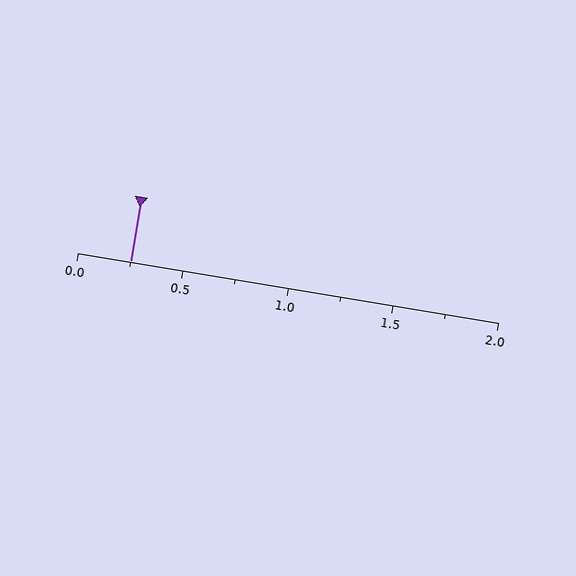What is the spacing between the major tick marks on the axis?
The major ticks are spaced 0.5 apart.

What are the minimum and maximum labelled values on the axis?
The axis runs from 0.0 to 2.0.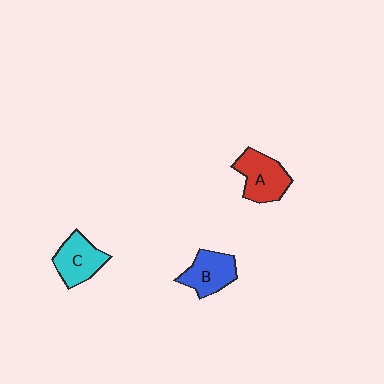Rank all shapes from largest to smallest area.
From largest to smallest: A (red), C (cyan), B (blue).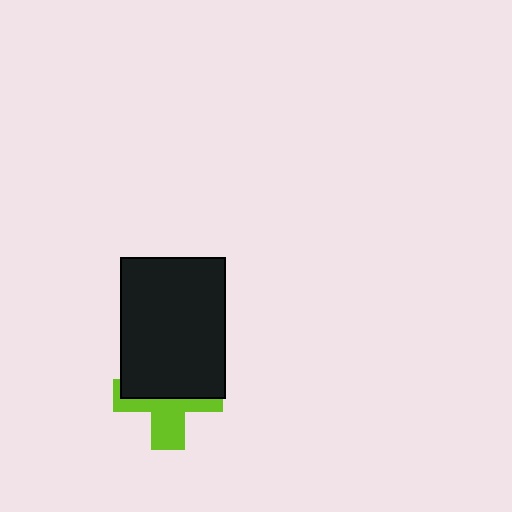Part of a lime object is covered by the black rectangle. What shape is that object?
It is a cross.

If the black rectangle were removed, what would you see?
You would see the complete lime cross.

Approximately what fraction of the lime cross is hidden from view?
Roughly 55% of the lime cross is hidden behind the black rectangle.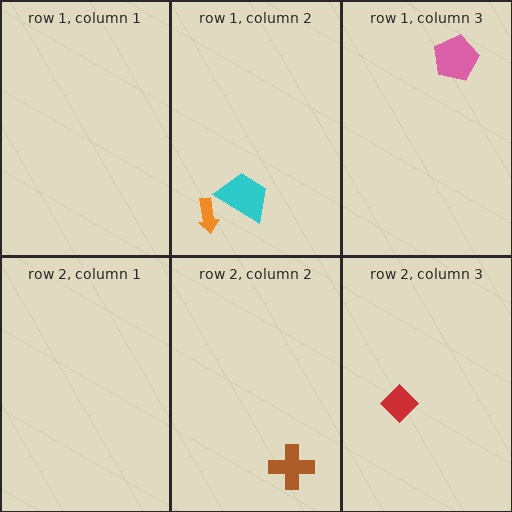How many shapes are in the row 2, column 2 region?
1.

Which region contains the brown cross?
The row 2, column 2 region.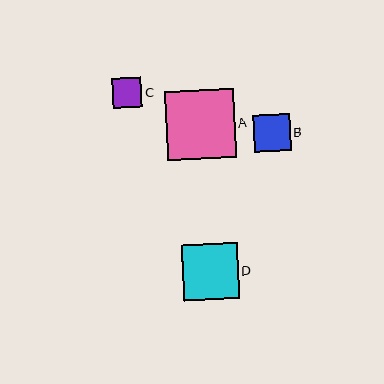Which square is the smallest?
Square C is the smallest with a size of approximately 29 pixels.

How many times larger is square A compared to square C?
Square A is approximately 2.4 times the size of square C.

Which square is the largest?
Square A is the largest with a size of approximately 69 pixels.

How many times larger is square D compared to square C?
Square D is approximately 1.9 times the size of square C.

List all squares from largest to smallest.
From largest to smallest: A, D, B, C.